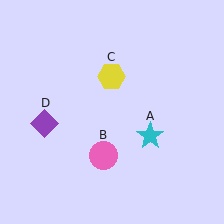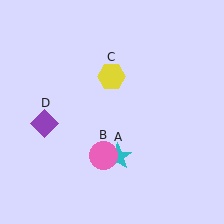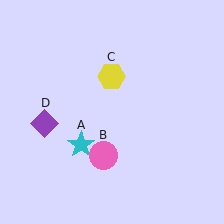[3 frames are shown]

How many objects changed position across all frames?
1 object changed position: cyan star (object A).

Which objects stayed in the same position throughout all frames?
Pink circle (object B) and yellow hexagon (object C) and purple diamond (object D) remained stationary.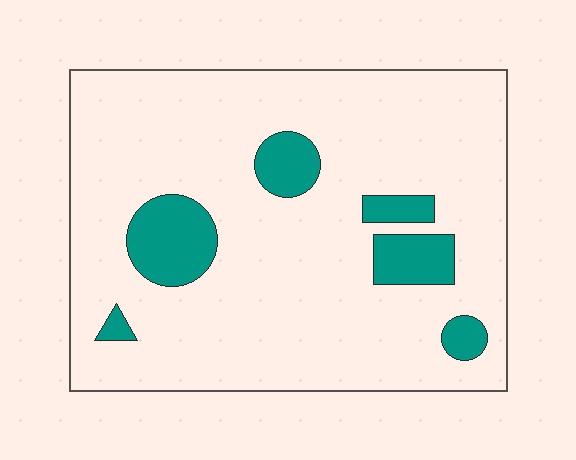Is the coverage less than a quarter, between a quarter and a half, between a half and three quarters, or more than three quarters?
Less than a quarter.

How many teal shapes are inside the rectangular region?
6.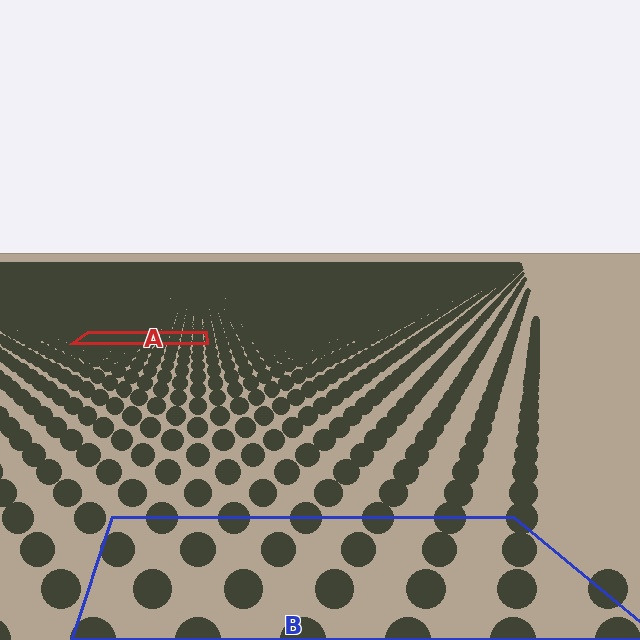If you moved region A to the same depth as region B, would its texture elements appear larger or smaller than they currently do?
They would appear larger. At a closer depth, the same texture elements are projected at a bigger on-screen size.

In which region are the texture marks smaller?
The texture marks are smaller in region A, because it is farther away.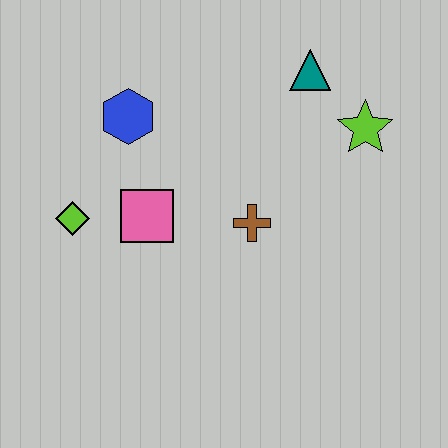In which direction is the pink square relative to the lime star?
The pink square is to the left of the lime star.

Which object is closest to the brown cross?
The pink square is closest to the brown cross.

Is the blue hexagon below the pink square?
No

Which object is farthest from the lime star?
The lime diamond is farthest from the lime star.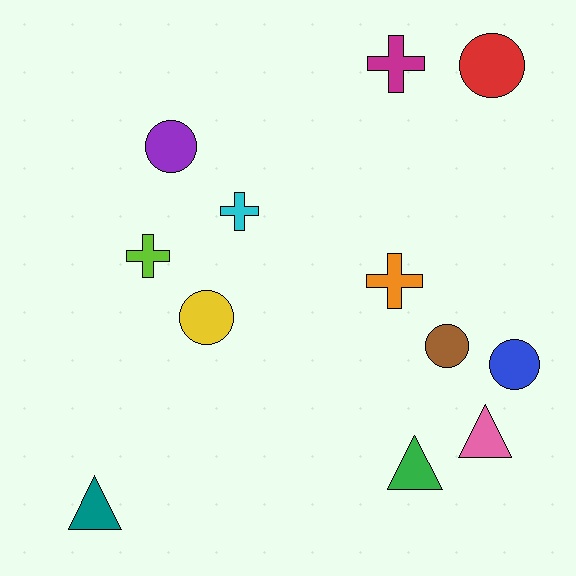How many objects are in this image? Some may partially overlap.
There are 12 objects.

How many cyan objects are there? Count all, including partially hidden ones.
There is 1 cyan object.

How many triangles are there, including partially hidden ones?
There are 3 triangles.